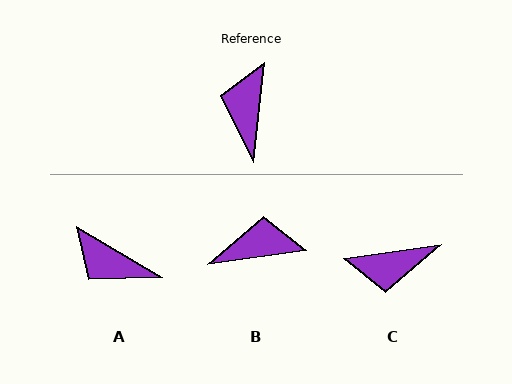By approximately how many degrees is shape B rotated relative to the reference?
Approximately 76 degrees clockwise.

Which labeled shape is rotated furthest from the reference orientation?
C, about 105 degrees away.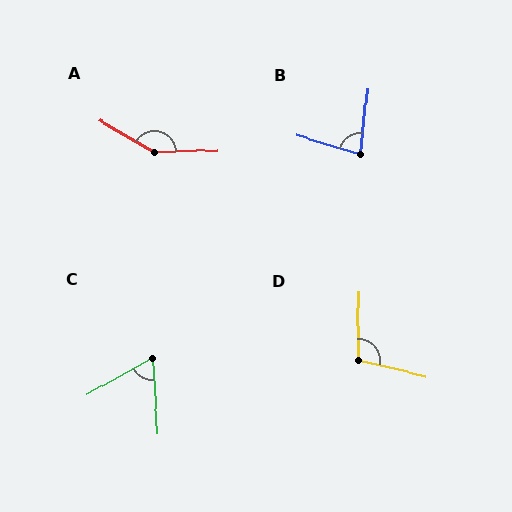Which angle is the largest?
A, at approximately 148 degrees.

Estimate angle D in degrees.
Approximately 103 degrees.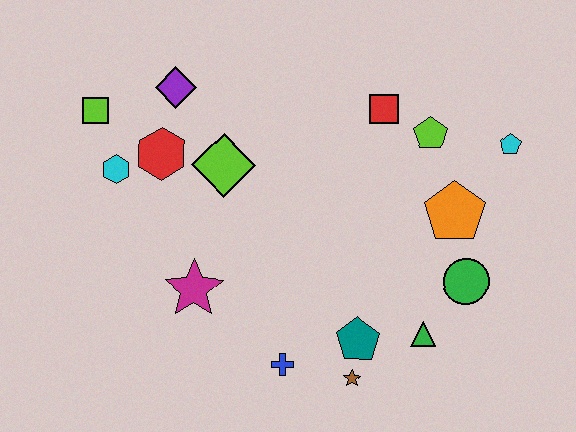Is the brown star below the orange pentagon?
Yes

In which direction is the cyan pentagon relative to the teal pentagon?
The cyan pentagon is above the teal pentagon.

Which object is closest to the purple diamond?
The red hexagon is closest to the purple diamond.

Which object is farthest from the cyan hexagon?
The cyan pentagon is farthest from the cyan hexagon.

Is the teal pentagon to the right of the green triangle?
No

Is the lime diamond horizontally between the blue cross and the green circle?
No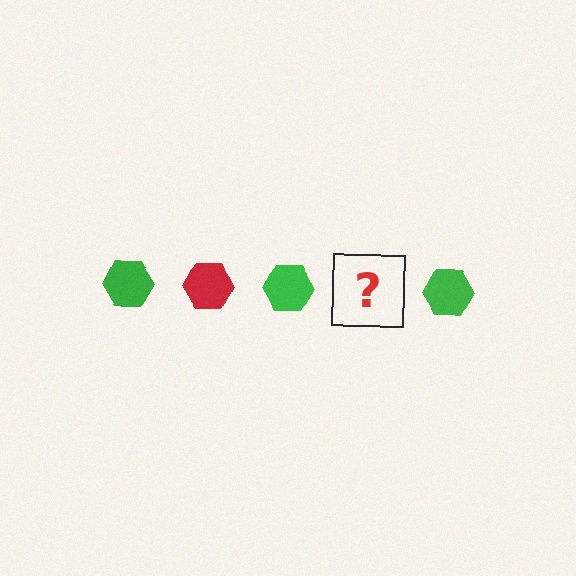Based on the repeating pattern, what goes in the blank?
The blank should be a red hexagon.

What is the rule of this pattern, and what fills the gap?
The rule is that the pattern cycles through green, red hexagons. The gap should be filled with a red hexagon.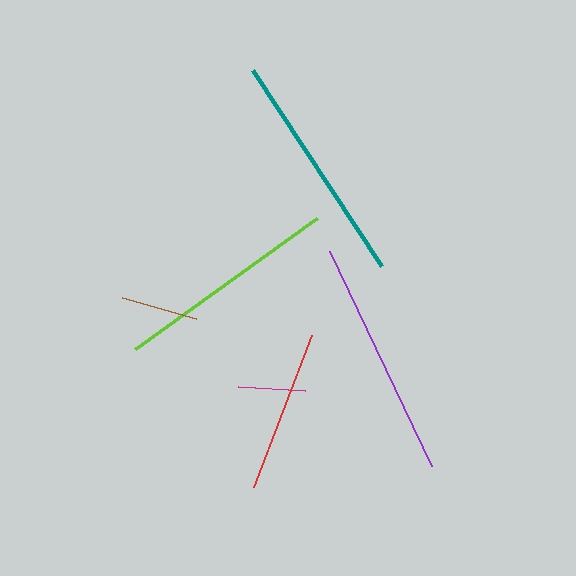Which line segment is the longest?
The purple line is the longest at approximately 238 pixels.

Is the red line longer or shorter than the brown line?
The red line is longer than the brown line.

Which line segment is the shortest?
The magenta line is the shortest at approximately 68 pixels.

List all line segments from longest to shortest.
From longest to shortest: purple, teal, lime, red, brown, magenta.